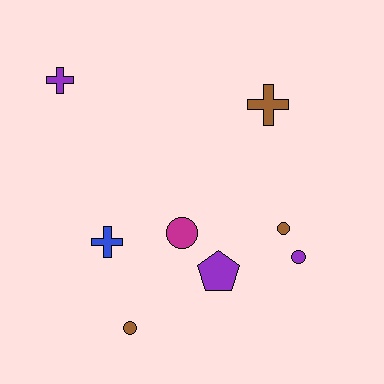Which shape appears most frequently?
Circle, with 4 objects.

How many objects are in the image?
There are 8 objects.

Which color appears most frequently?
Purple, with 3 objects.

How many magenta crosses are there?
There are no magenta crosses.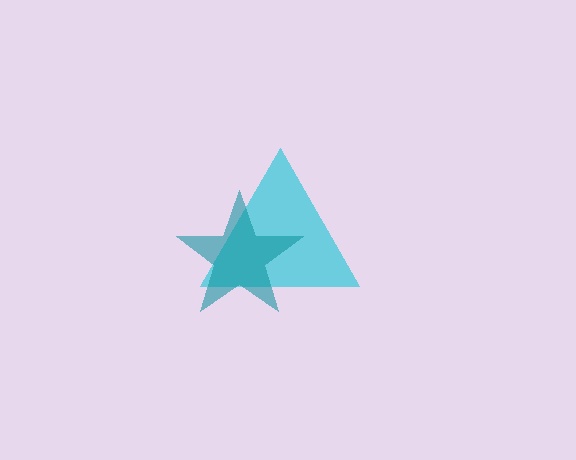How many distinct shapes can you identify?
There are 2 distinct shapes: a cyan triangle, a teal star.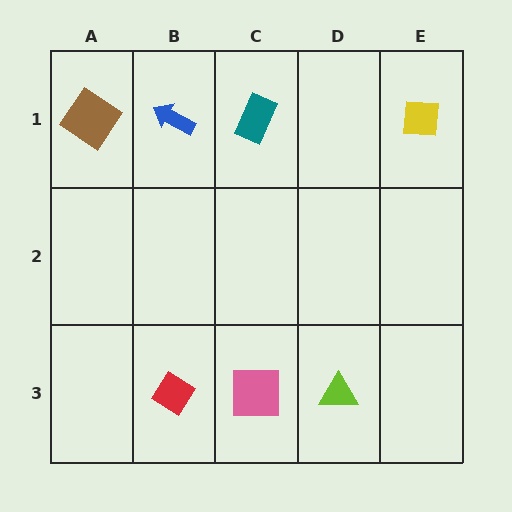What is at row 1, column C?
A teal rectangle.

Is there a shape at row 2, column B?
No, that cell is empty.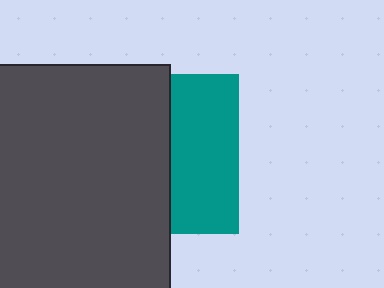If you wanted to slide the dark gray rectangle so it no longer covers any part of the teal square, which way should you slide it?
Slide it left — that is the most direct way to separate the two shapes.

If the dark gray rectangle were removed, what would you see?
You would see the complete teal square.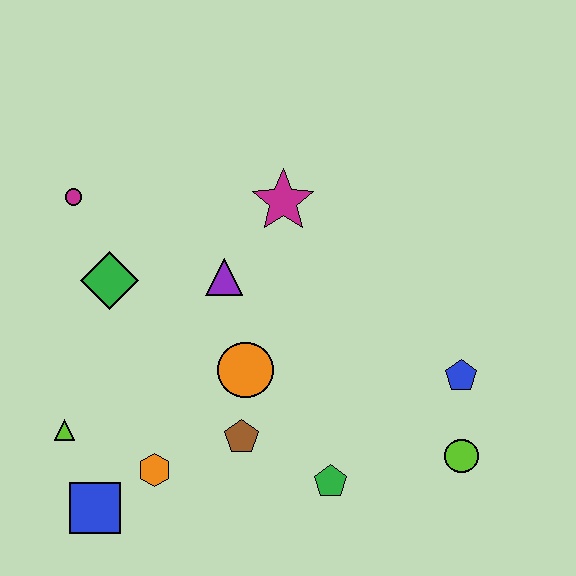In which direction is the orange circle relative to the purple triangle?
The orange circle is below the purple triangle.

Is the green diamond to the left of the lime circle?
Yes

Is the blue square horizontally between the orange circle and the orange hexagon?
No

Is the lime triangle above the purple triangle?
No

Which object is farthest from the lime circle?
The magenta circle is farthest from the lime circle.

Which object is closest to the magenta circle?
The green diamond is closest to the magenta circle.